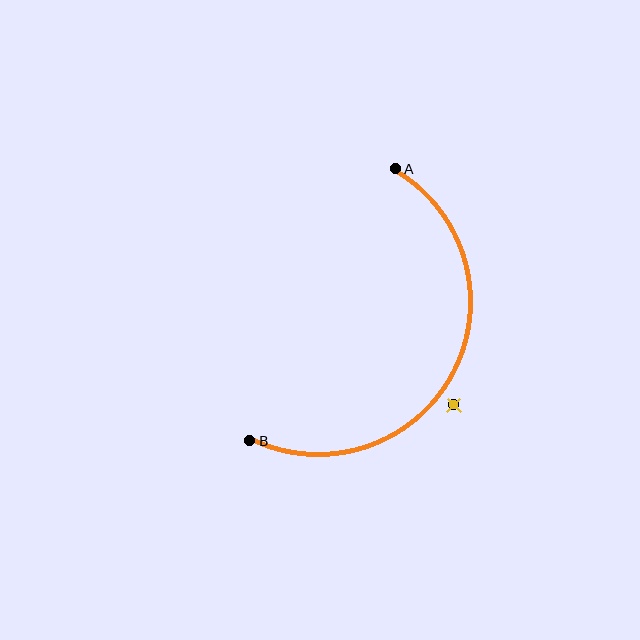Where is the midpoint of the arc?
The arc midpoint is the point on the curve farthest from the straight line joining A and B. It sits to the right of that line.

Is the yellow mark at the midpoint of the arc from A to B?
No — the yellow mark does not lie on the arc at all. It sits slightly outside the curve.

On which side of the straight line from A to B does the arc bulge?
The arc bulges to the right of the straight line connecting A and B.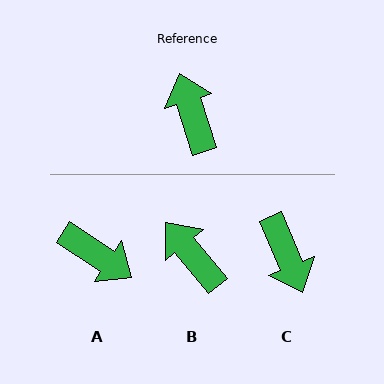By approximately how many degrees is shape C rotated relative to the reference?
Approximately 174 degrees clockwise.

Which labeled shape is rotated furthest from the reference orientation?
C, about 174 degrees away.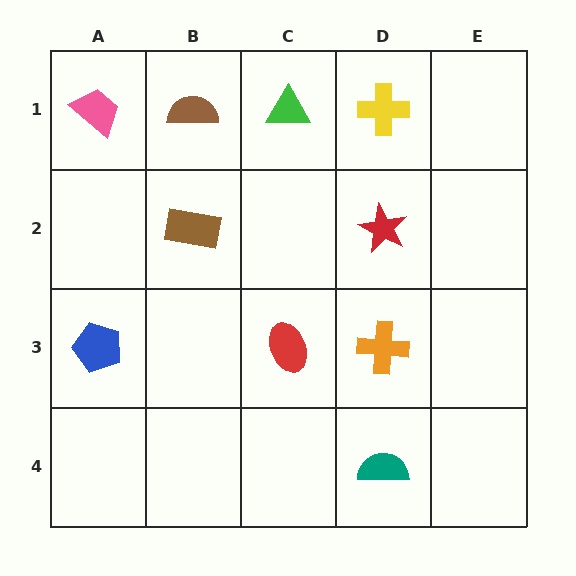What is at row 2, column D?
A red star.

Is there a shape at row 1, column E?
No, that cell is empty.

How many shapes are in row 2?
2 shapes.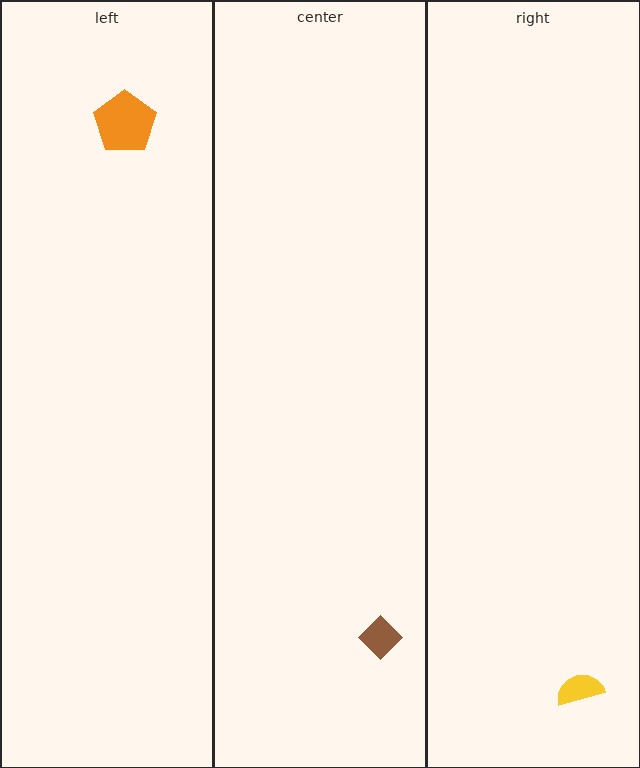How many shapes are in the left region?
1.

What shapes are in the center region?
The brown diamond.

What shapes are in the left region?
The orange pentagon.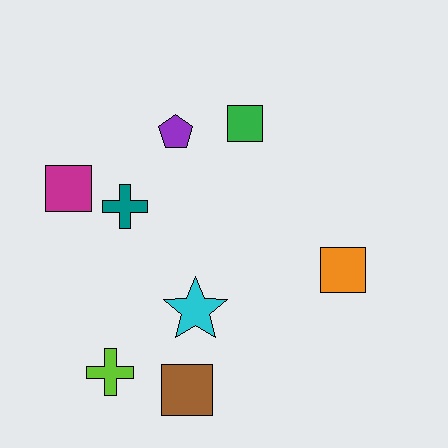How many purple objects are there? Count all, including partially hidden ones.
There is 1 purple object.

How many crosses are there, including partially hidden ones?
There are 2 crosses.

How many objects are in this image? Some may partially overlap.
There are 8 objects.